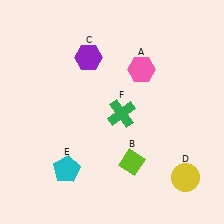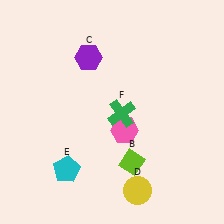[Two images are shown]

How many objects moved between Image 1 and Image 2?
2 objects moved between the two images.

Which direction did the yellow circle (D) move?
The yellow circle (D) moved left.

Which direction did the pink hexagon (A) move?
The pink hexagon (A) moved down.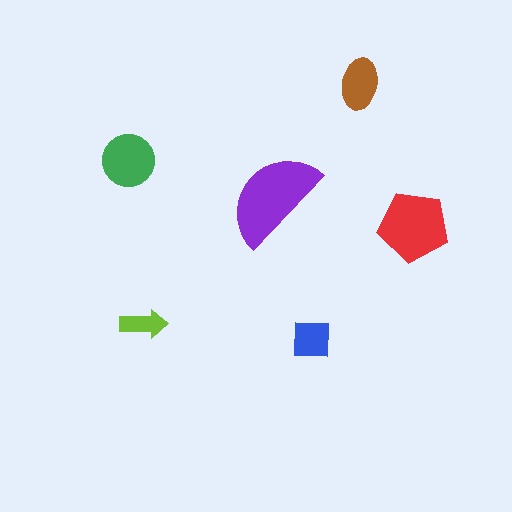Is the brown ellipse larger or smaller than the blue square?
Larger.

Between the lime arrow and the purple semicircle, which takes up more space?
The purple semicircle.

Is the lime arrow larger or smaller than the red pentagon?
Smaller.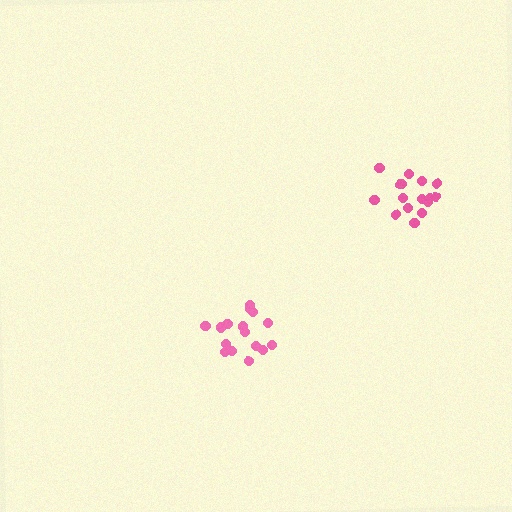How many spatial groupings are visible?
There are 2 spatial groupings.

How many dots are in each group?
Group 1: 16 dots, Group 2: 16 dots (32 total).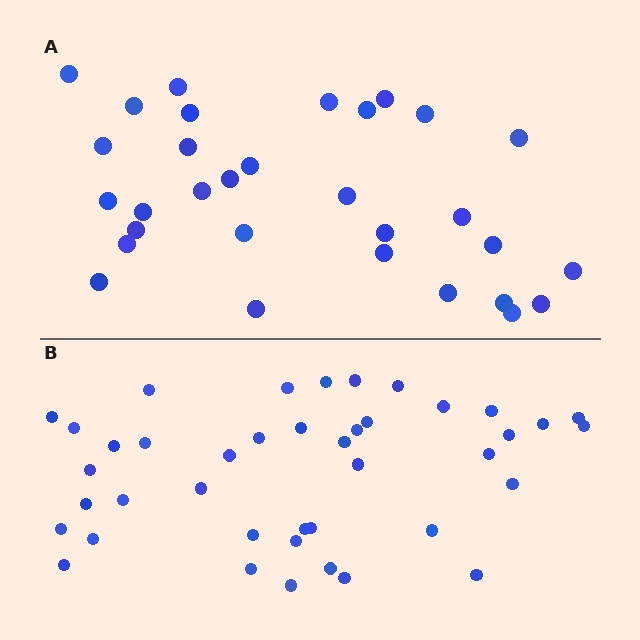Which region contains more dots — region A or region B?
Region B (the bottom region) has more dots.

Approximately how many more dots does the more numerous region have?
Region B has roughly 10 or so more dots than region A.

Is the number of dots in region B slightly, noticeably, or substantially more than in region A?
Region B has noticeably more, but not dramatically so. The ratio is roughly 1.3 to 1.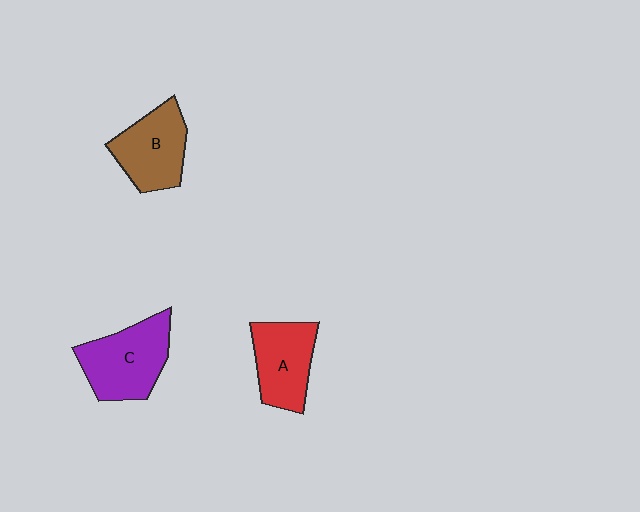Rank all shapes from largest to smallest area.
From largest to smallest: C (purple), B (brown), A (red).